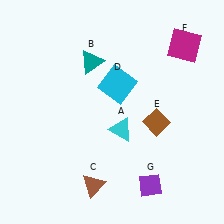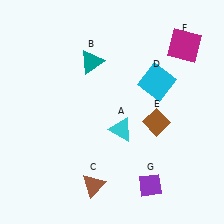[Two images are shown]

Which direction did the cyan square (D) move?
The cyan square (D) moved right.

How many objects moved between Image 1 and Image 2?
1 object moved between the two images.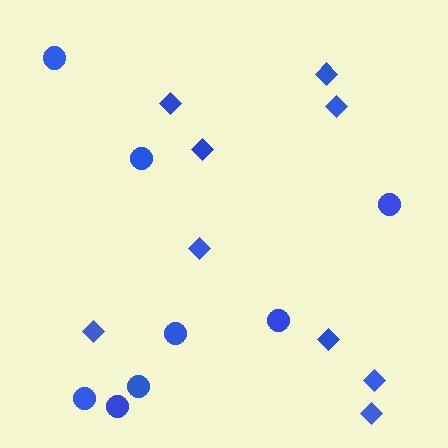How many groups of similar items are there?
There are 2 groups: one group of circles (8) and one group of diamonds (9).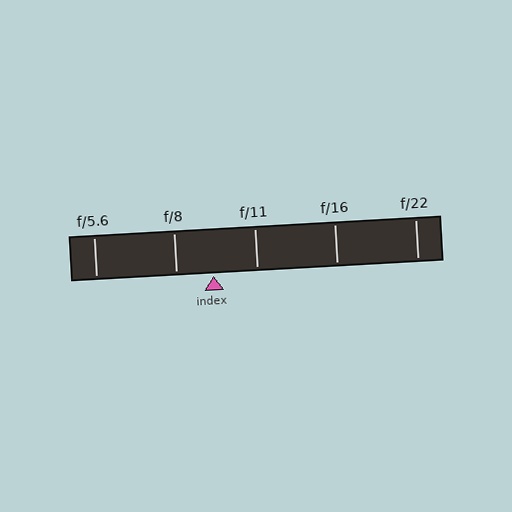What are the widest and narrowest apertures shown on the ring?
The widest aperture shown is f/5.6 and the narrowest is f/22.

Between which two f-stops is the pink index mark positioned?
The index mark is between f/8 and f/11.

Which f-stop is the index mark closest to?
The index mark is closest to f/8.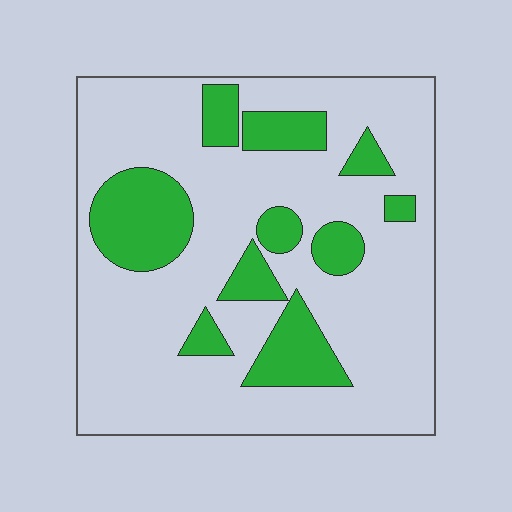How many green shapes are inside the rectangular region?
10.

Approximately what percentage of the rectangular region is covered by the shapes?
Approximately 25%.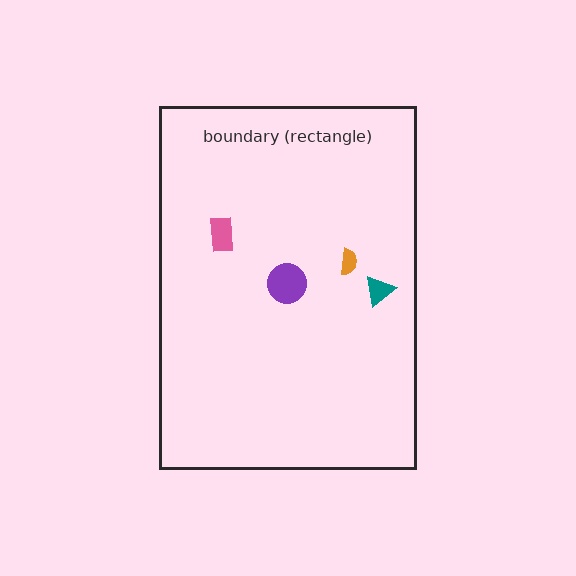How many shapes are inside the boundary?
4 inside, 0 outside.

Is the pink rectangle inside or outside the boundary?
Inside.